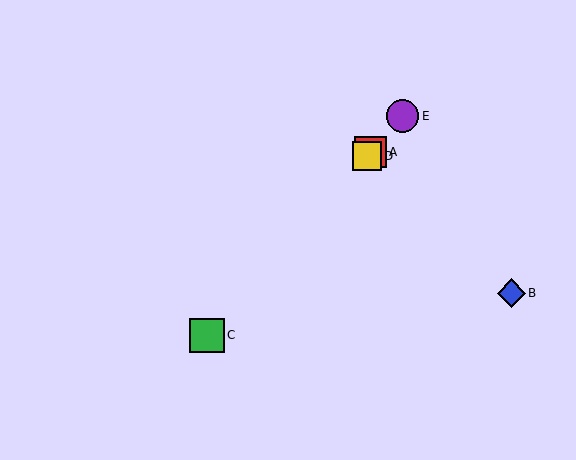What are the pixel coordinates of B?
Object B is at (511, 293).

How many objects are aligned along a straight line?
4 objects (A, C, D, E) are aligned along a straight line.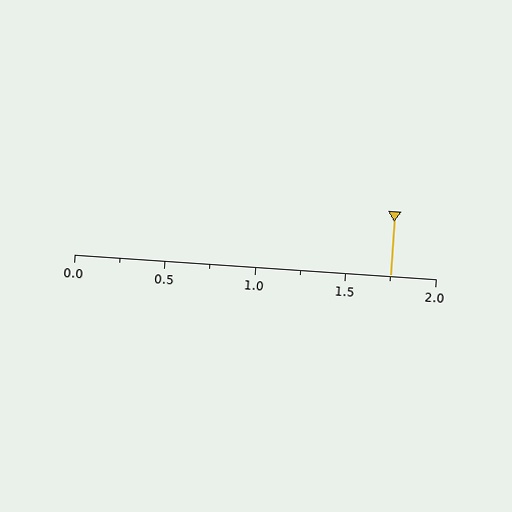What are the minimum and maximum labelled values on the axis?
The axis runs from 0.0 to 2.0.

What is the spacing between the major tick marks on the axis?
The major ticks are spaced 0.5 apart.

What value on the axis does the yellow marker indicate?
The marker indicates approximately 1.75.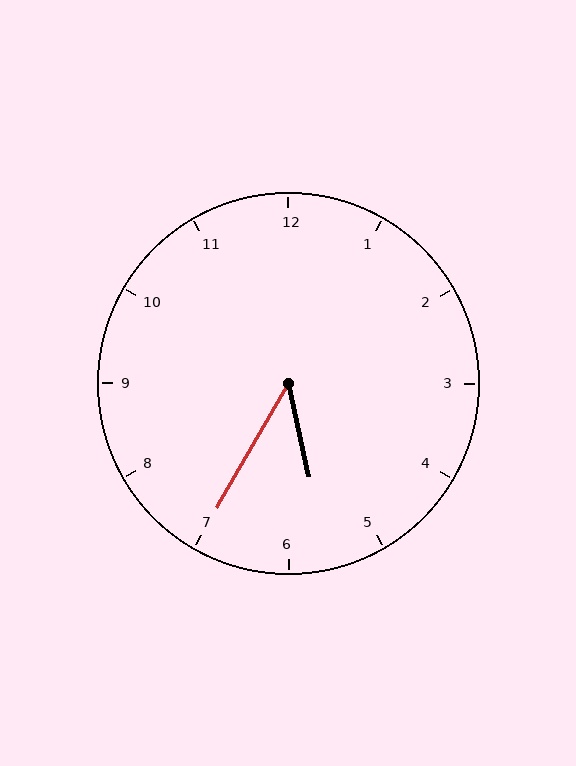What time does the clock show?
5:35.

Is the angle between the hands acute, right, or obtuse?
It is acute.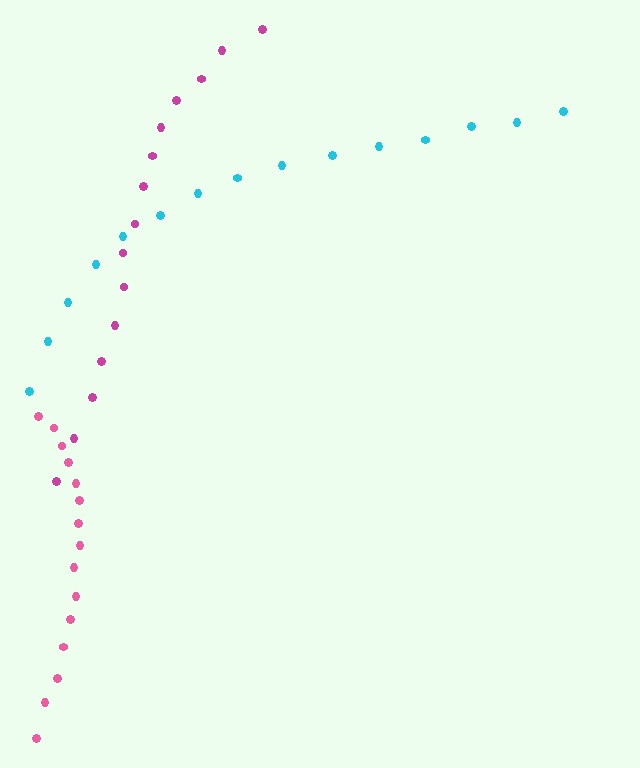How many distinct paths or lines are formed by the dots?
There are 3 distinct paths.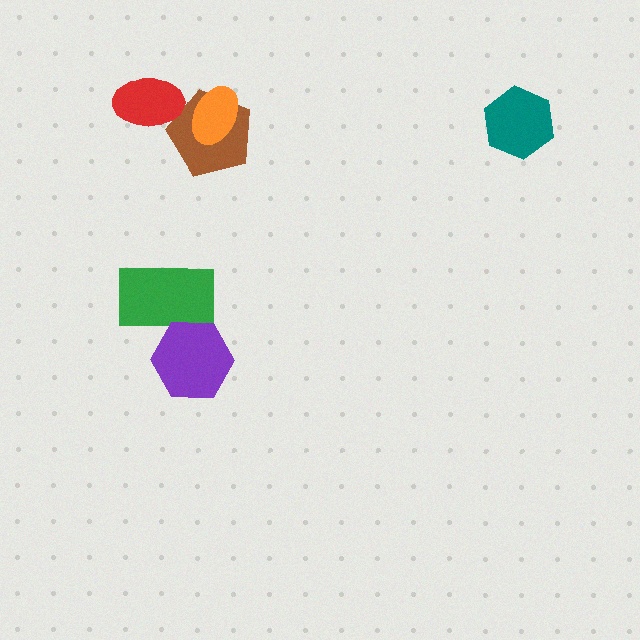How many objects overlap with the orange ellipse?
1 object overlaps with the orange ellipse.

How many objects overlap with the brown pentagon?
2 objects overlap with the brown pentagon.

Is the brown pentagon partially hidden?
Yes, it is partially covered by another shape.